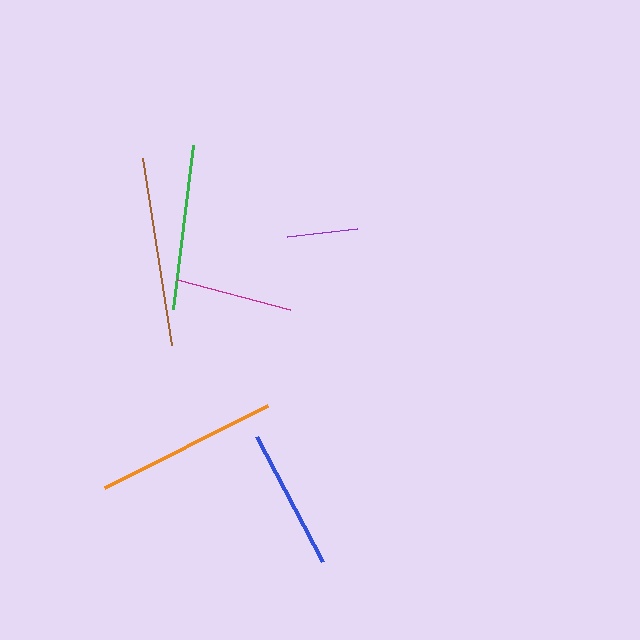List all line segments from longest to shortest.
From longest to shortest: brown, orange, green, blue, magenta, purple.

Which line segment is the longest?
The brown line is the longest at approximately 189 pixels.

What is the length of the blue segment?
The blue segment is approximately 141 pixels long.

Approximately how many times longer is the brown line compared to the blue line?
The brown line is approximately 1.3 times the length of the blue line.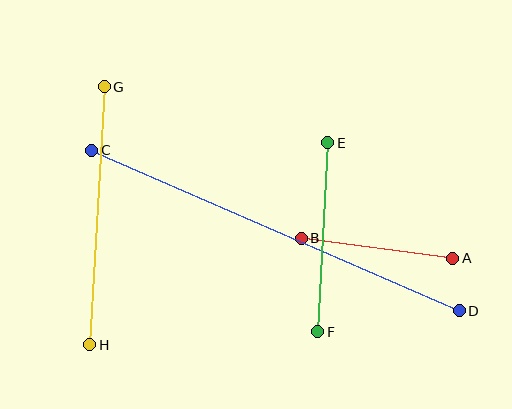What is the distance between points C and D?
The distance is approximately 401 pixels.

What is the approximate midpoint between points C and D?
The midpoint is at approximately (275, 230) pixels.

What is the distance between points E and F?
The distance is approximately 189 pixels.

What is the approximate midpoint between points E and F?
The midpoint is at approximately (323, 237) pixels.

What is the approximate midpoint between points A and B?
The midpoint is at approximately (377, 248) pixels.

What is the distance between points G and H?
The distance is approximately 259 pixels.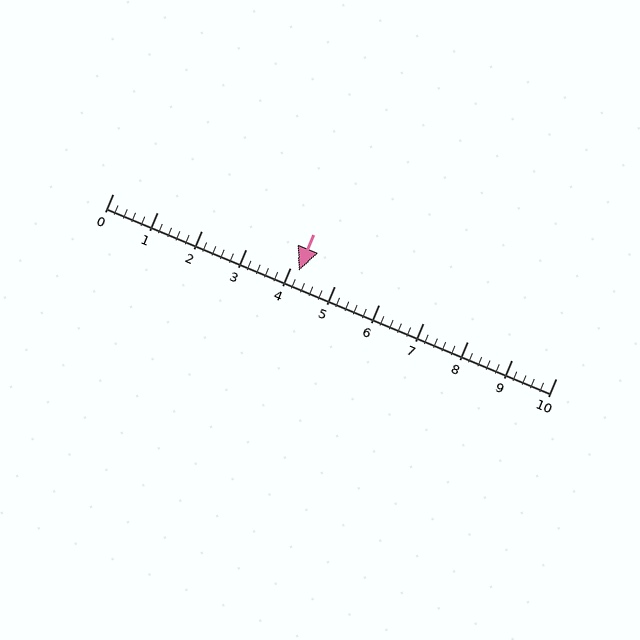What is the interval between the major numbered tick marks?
The major tick marks are spaced 1 units apart.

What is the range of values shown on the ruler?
The ruler shows values from 0 to 10.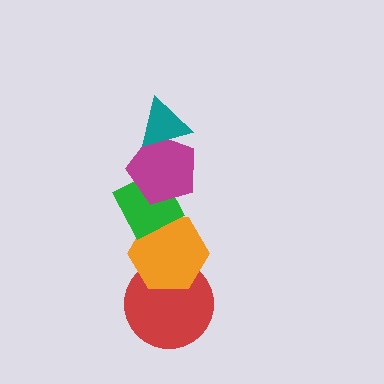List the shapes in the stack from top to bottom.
From top to bottom: the teal triangle, the magenta pentagon, the green diamond, the orange hexagon, the red circle.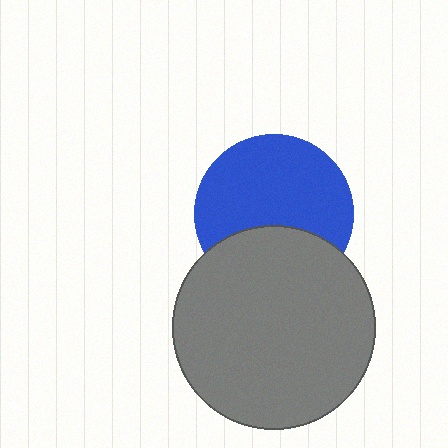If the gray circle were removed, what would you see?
You would see the complete blue circle.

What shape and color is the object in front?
The object in front is a gray circle.